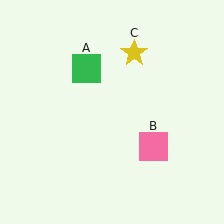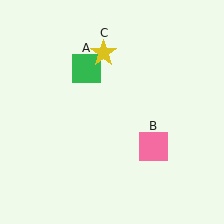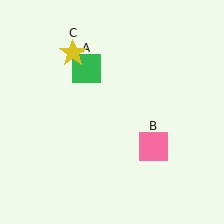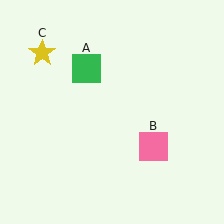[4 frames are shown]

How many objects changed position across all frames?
1 object changed position: yellow star (object C).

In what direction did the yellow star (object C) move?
The yellow star (object C) moved left.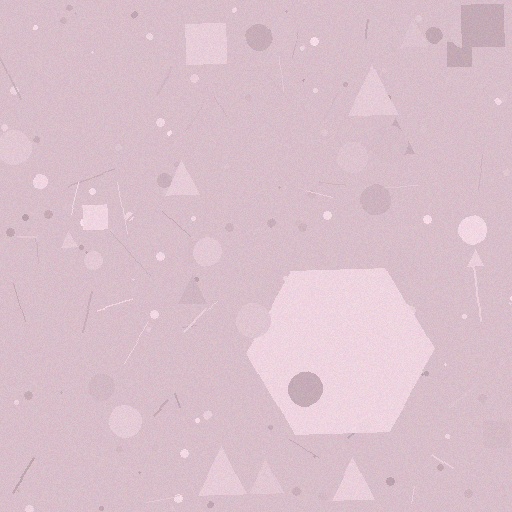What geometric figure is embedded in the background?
A hexagon is embedded in the background.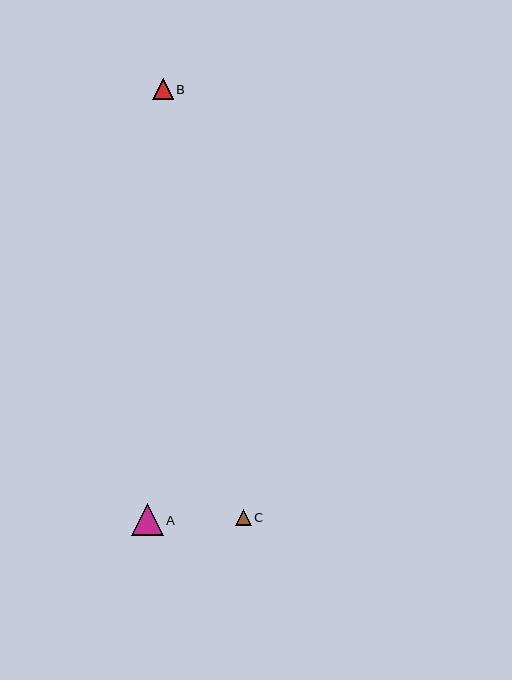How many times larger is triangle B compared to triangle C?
Triangle B is approximately 1.3 times the size of triangle C.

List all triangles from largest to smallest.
From largest to smallest: A, B, C.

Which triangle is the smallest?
Triangle C is the smallest with a size of approximately 16 pixels.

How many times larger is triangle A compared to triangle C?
Triangle A is approximately 2.0 times the size of triangle C.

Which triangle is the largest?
Triangle A is the largest with a size of approximately 32 pixels.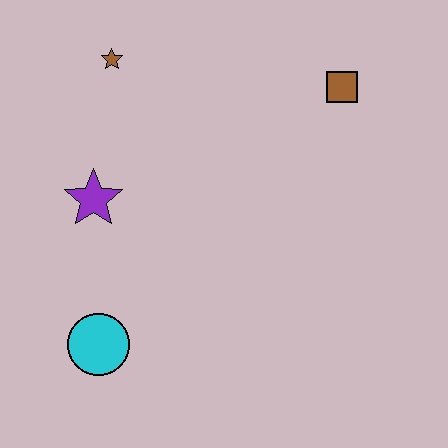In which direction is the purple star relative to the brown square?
The purple star is to the left of the brown square.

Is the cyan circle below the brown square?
Yes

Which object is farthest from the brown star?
The cyan circle is farthest from the brown star.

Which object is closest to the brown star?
The purple star is closest to the brown star.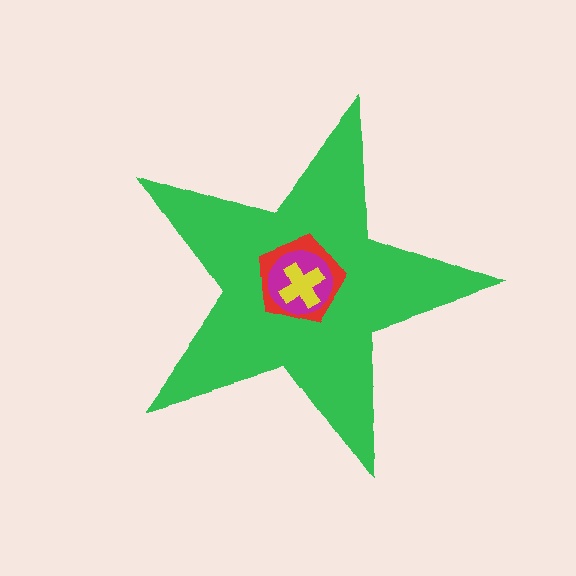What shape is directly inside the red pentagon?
The magenta circle.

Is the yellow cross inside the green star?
Yes.